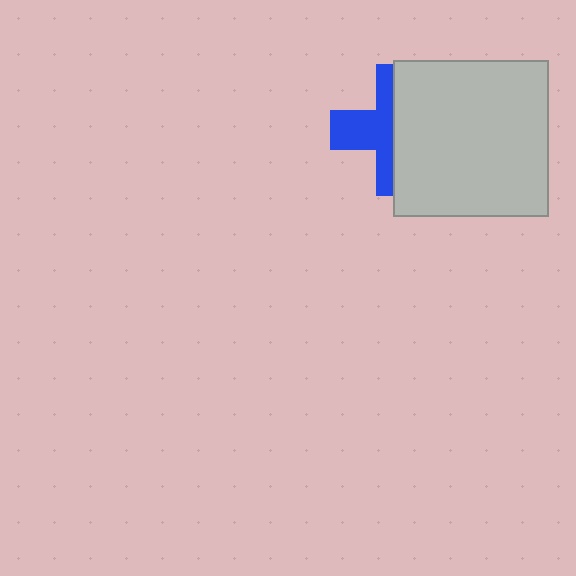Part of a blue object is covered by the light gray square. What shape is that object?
It is a cross.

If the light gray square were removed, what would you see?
You would see the complete blue cross.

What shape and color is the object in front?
The object in front is a light gray square.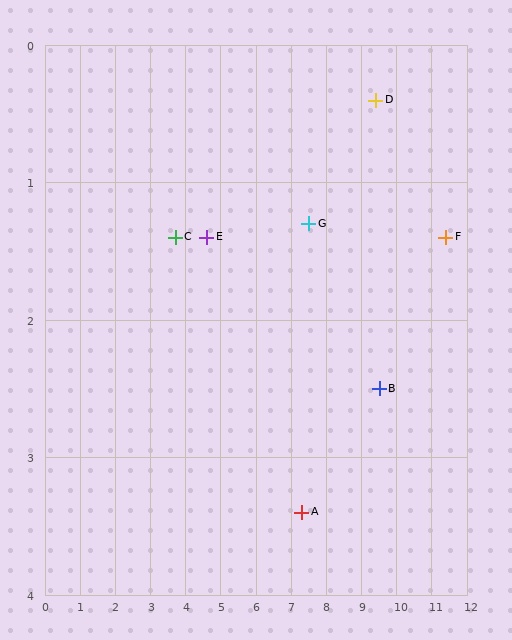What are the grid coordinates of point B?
Point B is at approximately (9.5, 2.5).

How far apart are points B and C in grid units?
Points B and C are about 5.9 grid units apart.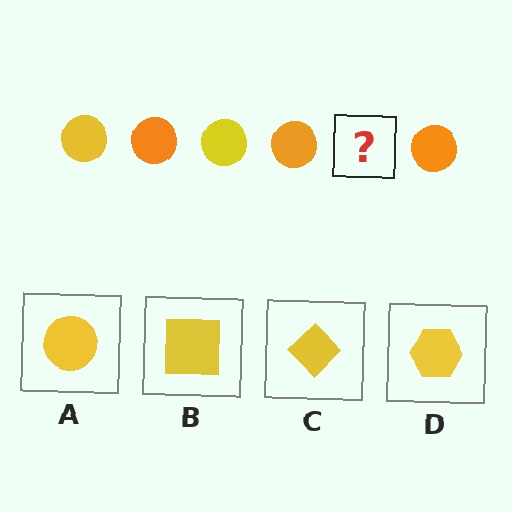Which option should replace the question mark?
Option A.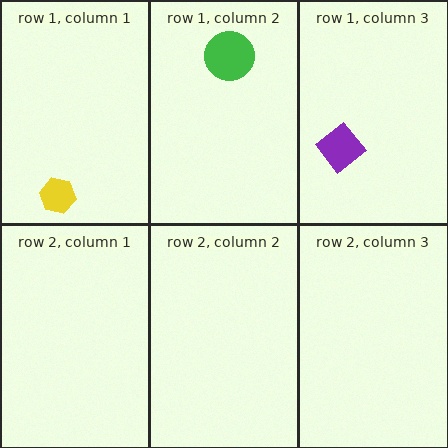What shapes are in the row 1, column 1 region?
The yellow hexagon.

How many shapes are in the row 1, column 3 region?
1.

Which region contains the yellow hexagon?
The row 1, column 1 region.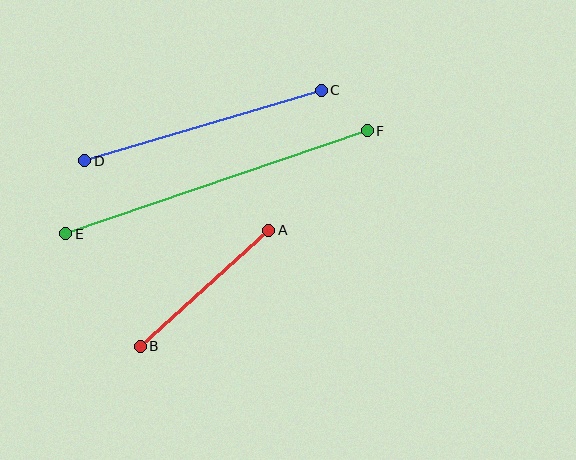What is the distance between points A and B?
The distance is approximately 173 pixels.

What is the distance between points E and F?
The distance is approximately 319 pixels.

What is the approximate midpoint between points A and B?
The midpoint is at approximately (205, 288) pixels.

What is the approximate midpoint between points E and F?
The midpoint is at approximately (217, 182) pixels.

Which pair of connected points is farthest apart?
Points E and F are farthest apart.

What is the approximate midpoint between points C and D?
The midpoint is at approximately (203, 126) pixels.